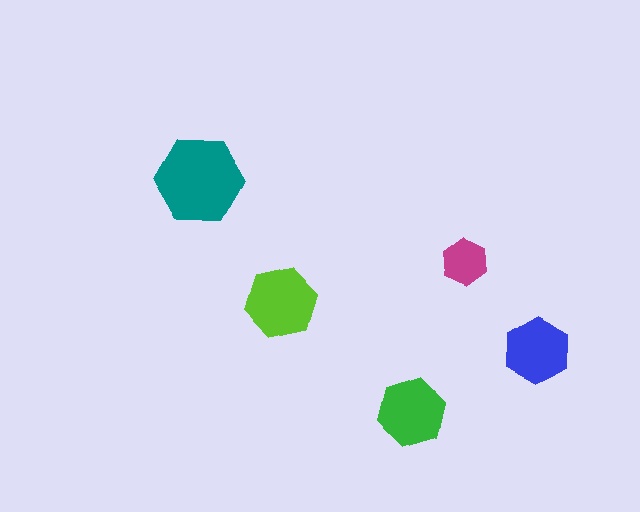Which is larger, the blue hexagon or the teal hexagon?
The teal one.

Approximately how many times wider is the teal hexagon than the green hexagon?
About 1.5 times wider.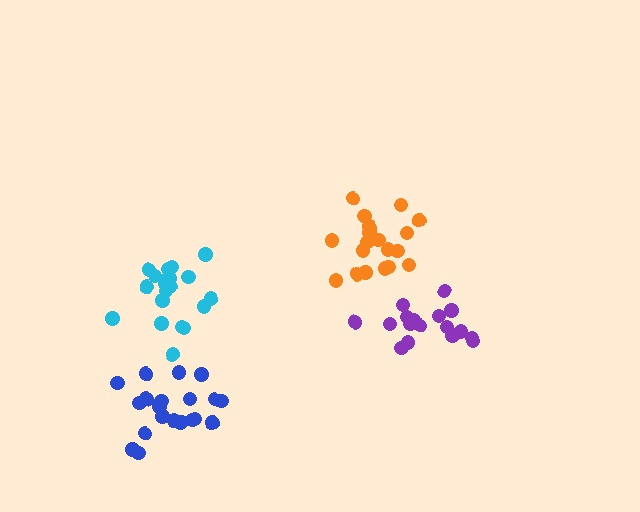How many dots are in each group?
Group 1: 17 dots, Group 2: 20 dots, Group 3: 20 dots, Group 4: 20 dots (77 total).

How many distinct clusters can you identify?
There are 4 distinct clusters.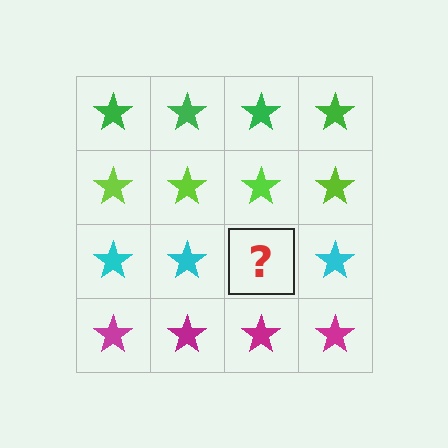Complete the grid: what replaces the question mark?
The question mark should be replaced with a cyan star.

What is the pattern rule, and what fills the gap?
The rule is that each row has a consistent color. The gap should be filled with a cyan star.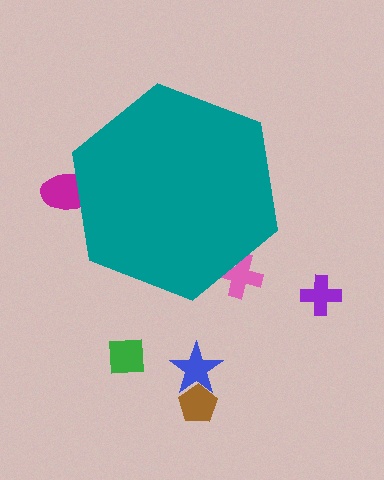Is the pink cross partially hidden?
Yes, the pink cross is partially hidden behind the teal hexagon.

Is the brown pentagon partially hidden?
No, the brown pentagon is fully visible.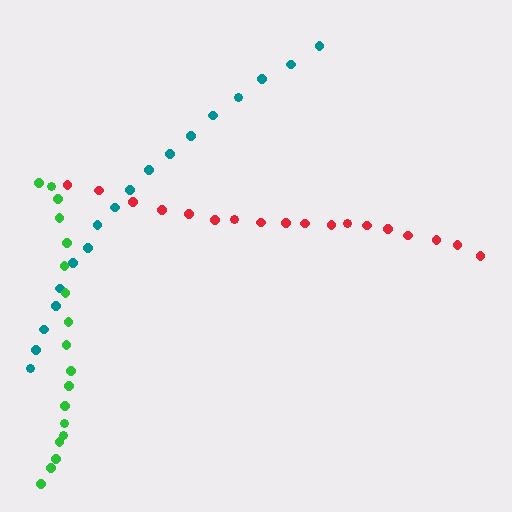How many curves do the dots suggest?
There are 3 distinct paths.